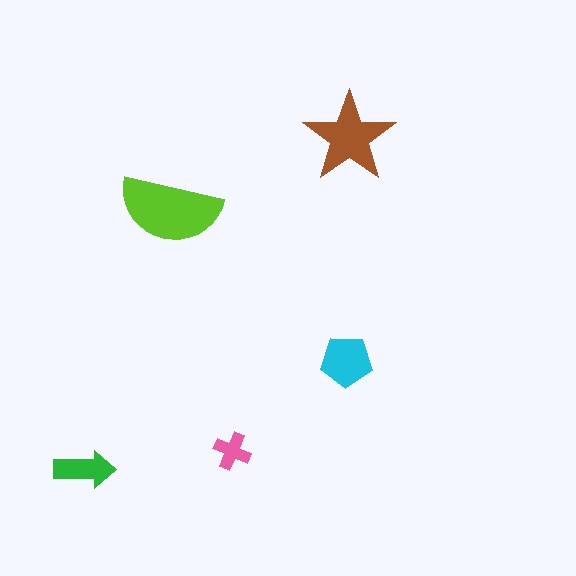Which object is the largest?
The lime semicircle.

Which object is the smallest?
The pink cross.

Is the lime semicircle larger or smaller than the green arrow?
Larger.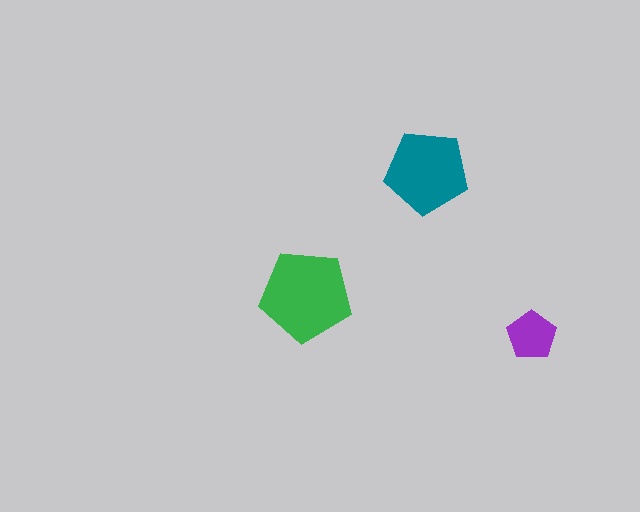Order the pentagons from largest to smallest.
the green one, the teal one, the purple one.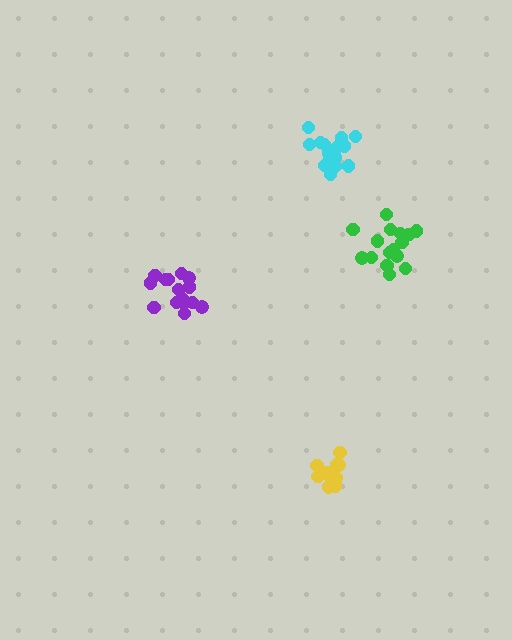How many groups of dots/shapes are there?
There are 4 groups.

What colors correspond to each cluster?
The clusters are colored: cyan, green, yellow, purple.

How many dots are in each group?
Group 1: 18 dots, Group 2: 16 dots, Group 3: 13 dots, Group 4: 15 dots (62 total).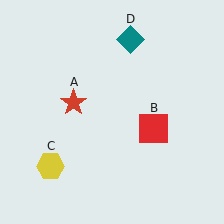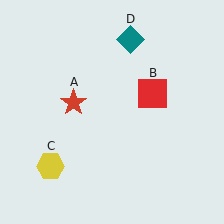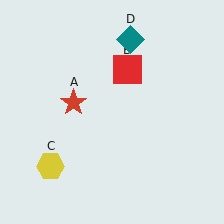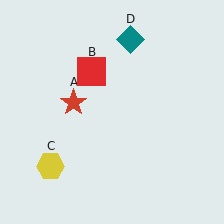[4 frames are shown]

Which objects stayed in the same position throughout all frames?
Red star (object A) and yellow hexagon (object C) and teal diamond (object D) remained stationary.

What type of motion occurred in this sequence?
The red square (object B) rotated counterclockwise around the center of the scene.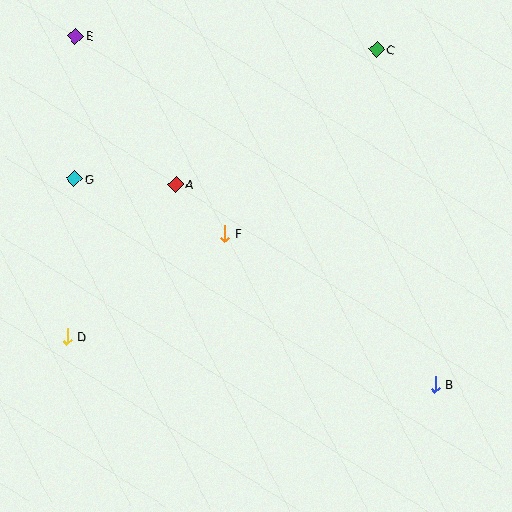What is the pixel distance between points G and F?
The distance between G and F is 160 pixels.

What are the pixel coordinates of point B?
Point B is at (435, 384).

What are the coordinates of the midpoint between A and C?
The midpoint between A and C is at (276, 117).